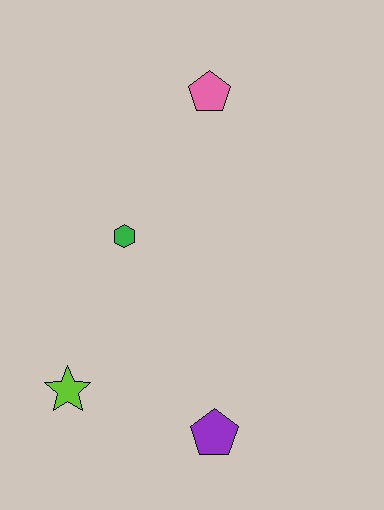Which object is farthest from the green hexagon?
The purple pentagon is farthest from the green hexagon.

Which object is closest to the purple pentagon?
The lime star is closest to the purple pentagon.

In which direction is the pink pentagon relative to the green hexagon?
The pink pentagon is above the green hexagon.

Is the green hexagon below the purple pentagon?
No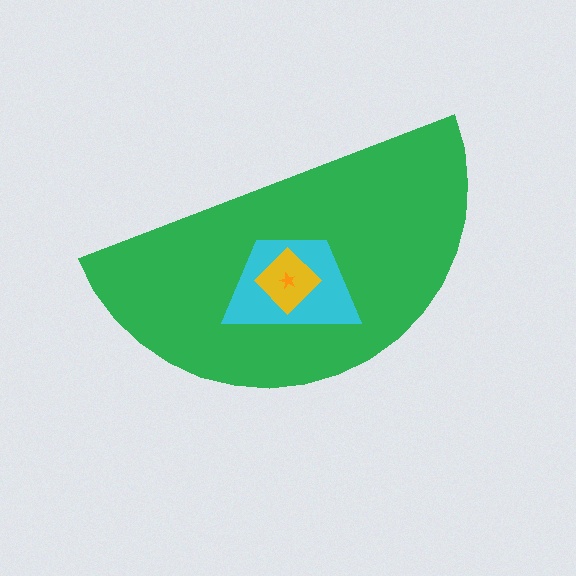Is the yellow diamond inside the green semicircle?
Yes.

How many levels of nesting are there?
4.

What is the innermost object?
The orange star.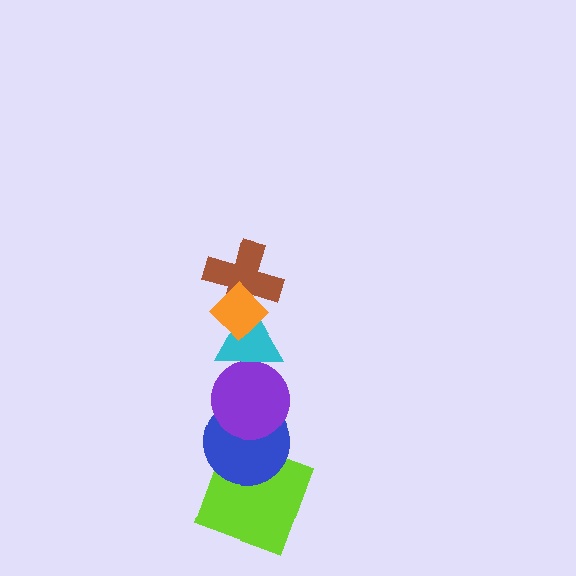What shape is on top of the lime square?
The blue circle is on top of the lime square.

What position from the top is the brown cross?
The brown cross is 2nd from the top.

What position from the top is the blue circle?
The blue circle is 5th from the top.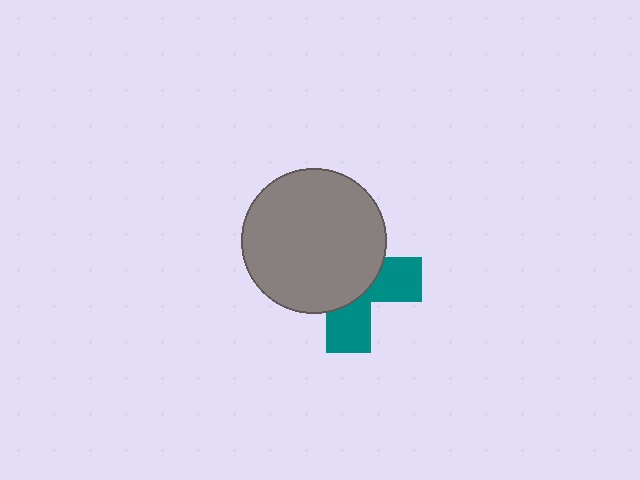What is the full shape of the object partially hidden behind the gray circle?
The partially hidden object is a teal cross.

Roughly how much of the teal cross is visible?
A small part of it is visible (roughly 38%).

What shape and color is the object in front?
The object in front is a gray circle.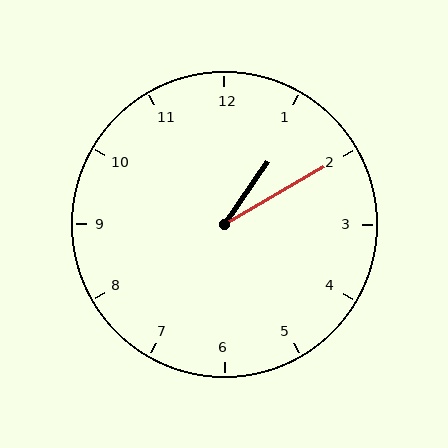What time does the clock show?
1:10.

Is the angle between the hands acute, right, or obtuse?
It is acute.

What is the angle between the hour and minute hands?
Approximately 25 degrees.